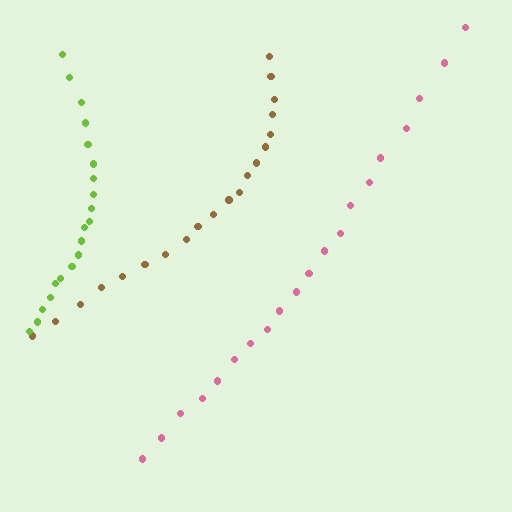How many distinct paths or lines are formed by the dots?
There are 3 distinct paths.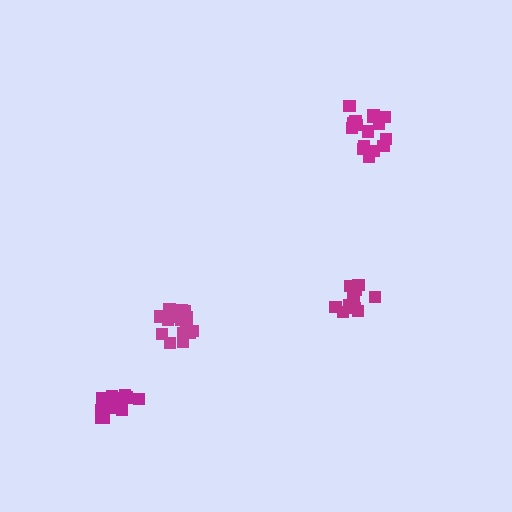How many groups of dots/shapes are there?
There are 4 groups.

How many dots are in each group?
Group 1: 12 dots, Group 2: 17 dots, Group 3: 16 dots, Group 4: 12 dots (57 total).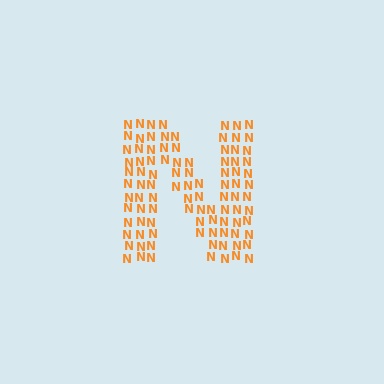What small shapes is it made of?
It is made of small letter N's.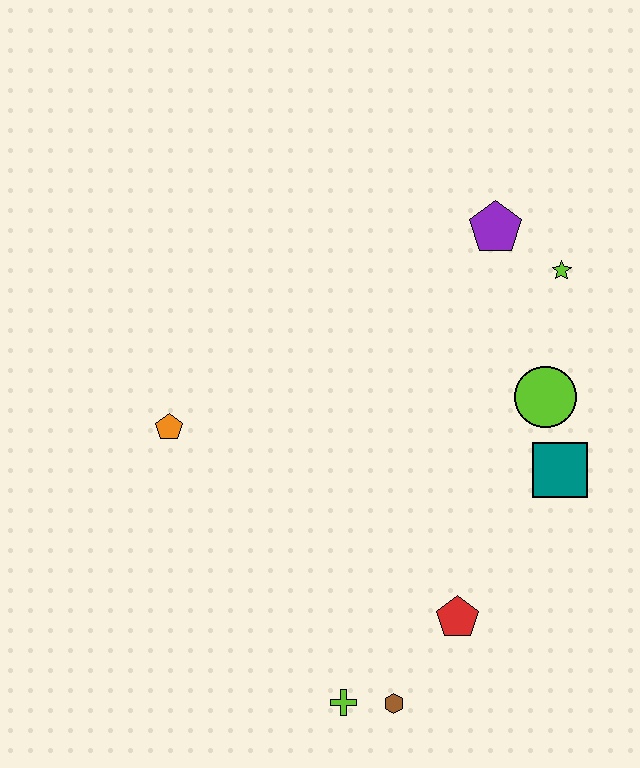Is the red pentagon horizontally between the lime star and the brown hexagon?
Yes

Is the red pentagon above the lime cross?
Yes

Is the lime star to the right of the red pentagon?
Yes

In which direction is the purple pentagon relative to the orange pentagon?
The purple pentagon is to the right of the orange pentagon.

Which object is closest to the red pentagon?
The brown hexagon is closest to the red pentagon.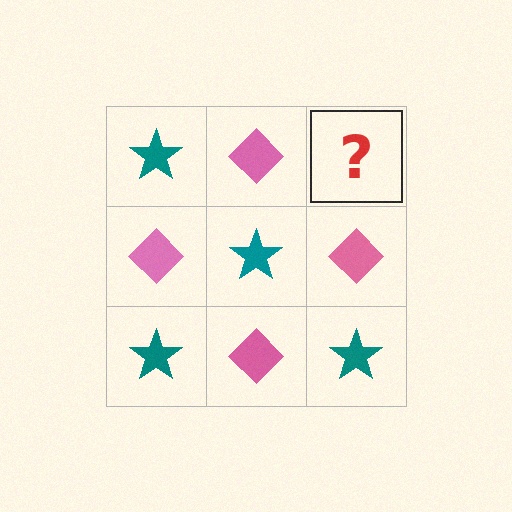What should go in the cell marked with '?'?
The missing cell should contain a teal star.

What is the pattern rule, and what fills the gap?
The rule is that it alternates teal star and pink diamond in a checkerboard pattern. The gap should be filled with a teal star.